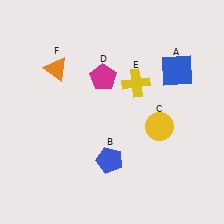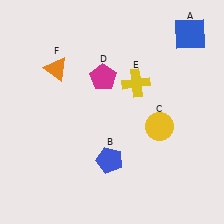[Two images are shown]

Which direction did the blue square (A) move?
The blue square (A) moved up.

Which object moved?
The blue square (A) moved up.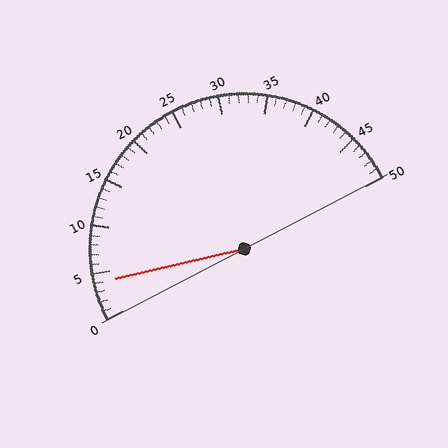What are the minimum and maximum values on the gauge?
The gauge ranges from 0 to 50.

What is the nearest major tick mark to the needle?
The nearest major tick mark is 5.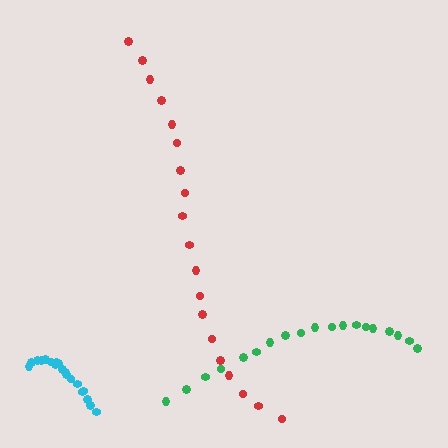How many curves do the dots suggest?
There are 3 distinct paths.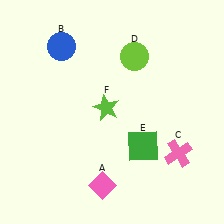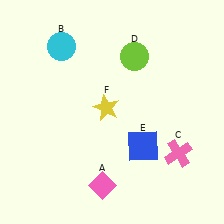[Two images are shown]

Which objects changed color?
B changed from blue to cyan. E changed from green to blue. F changed from lime to yellow.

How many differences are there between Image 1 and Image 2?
There are 3 differences between the two images.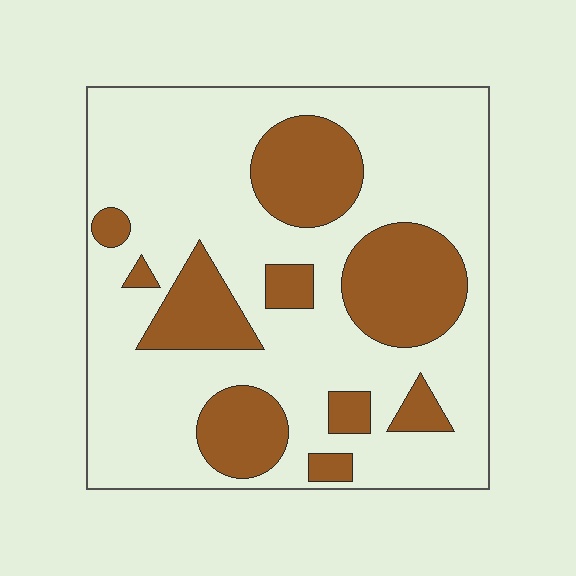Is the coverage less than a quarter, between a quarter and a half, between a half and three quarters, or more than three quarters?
Between a quarter and a half.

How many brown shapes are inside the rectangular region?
10.